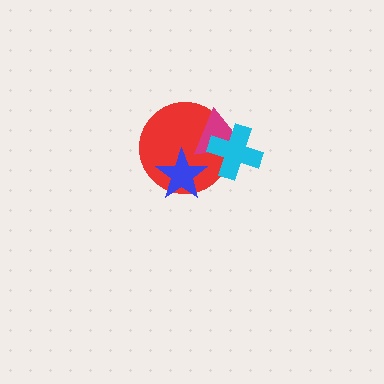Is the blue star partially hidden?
No, no other shape covers it.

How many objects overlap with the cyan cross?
2 objects overlap with the cyan cross.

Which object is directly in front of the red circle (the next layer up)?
The magenta triangle is directly in front of the red circle.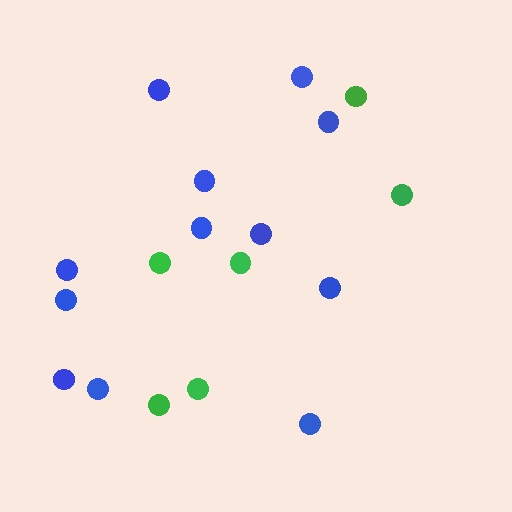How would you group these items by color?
There are 2 groups: one group of blue circles (12) and one group of green circles (6).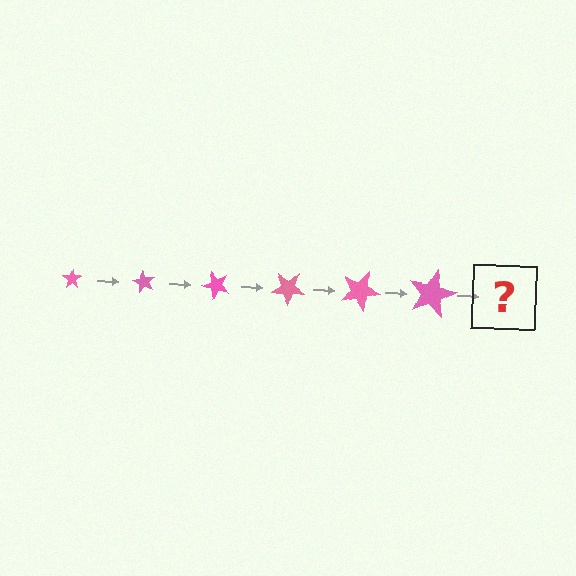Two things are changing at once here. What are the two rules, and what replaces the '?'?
The two rules are that the star grows larger each step and it rotates 60 degrees each step. The '?' should be a star, larger than the previous one and rotated 360 degrees from the start.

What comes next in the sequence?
The next element should be a star, larger than the previous one and rotated 360 degrees from the start.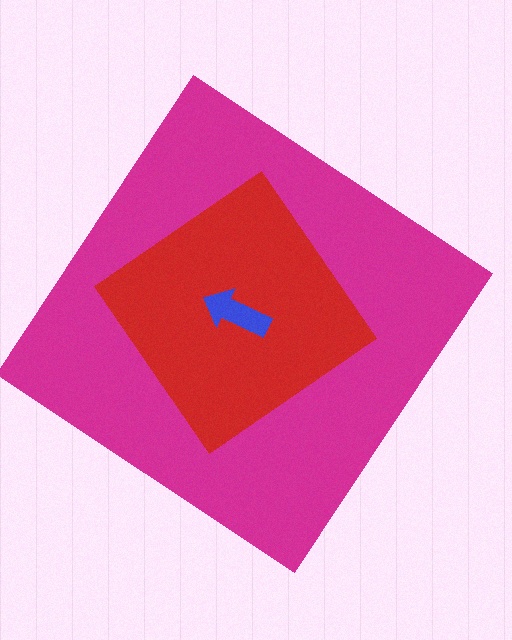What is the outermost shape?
The magenta diamond.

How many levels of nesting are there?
3.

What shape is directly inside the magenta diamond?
The red diamond.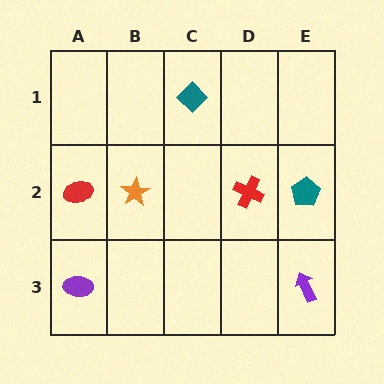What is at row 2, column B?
An orange star.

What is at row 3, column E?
A purple arrow.